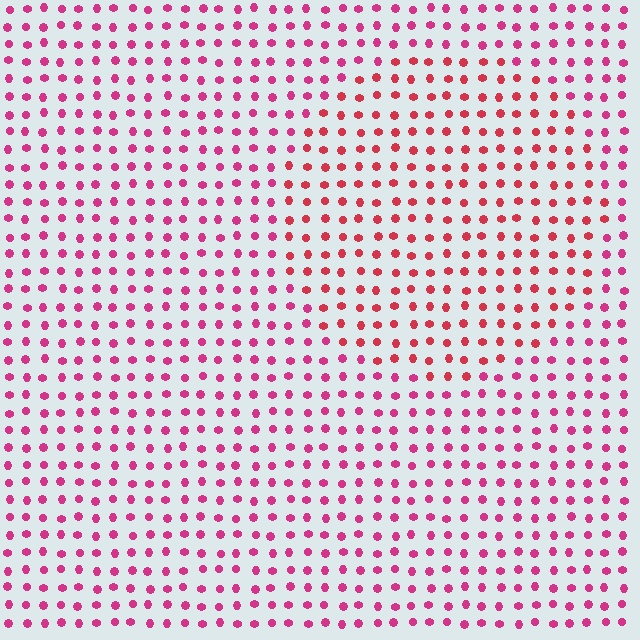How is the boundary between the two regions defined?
The boundary is defined purely by a slight shift in hue (about 23 degrees). Spacing, size, and orientation are identical on both sides.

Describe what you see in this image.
The image is filled with small magenta elements in a uniform arrangement. A circle-shaped region is visible where the elements are tinted to a slightly different hue, forming a subtle color boundary.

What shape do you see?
I see a circle.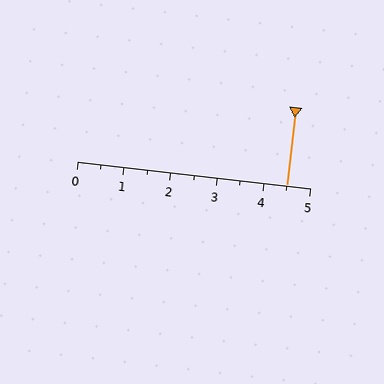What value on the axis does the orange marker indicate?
The marker indicates approximately 4.5.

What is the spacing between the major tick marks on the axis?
The major ticks are spaced 1 apart.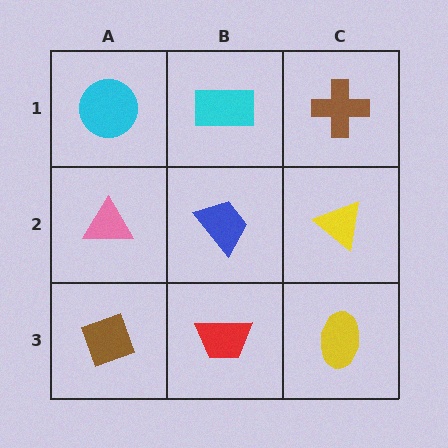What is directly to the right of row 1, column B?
A brown cross.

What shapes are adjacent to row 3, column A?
A pink triangle (row 2, column A), a red trapezoid (row 3, column B).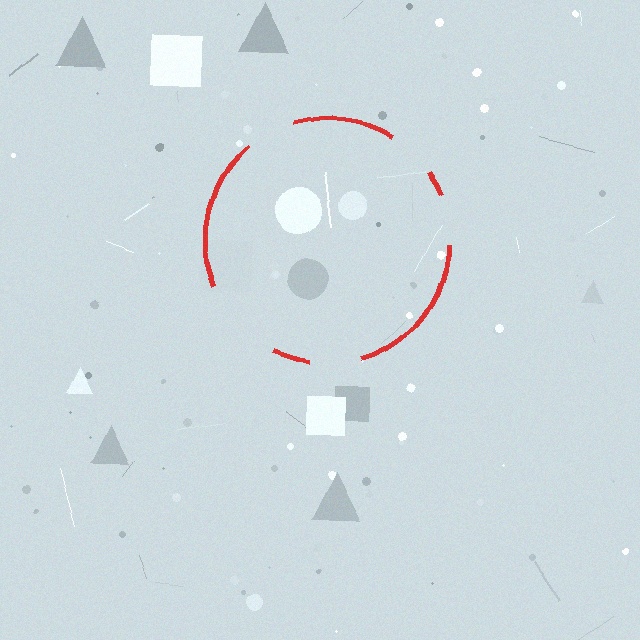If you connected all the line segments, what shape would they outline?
They would outline a circle.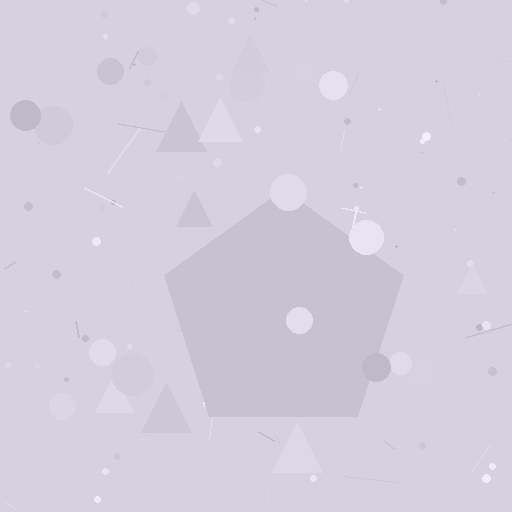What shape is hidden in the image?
A pentagon is hidden in the image.